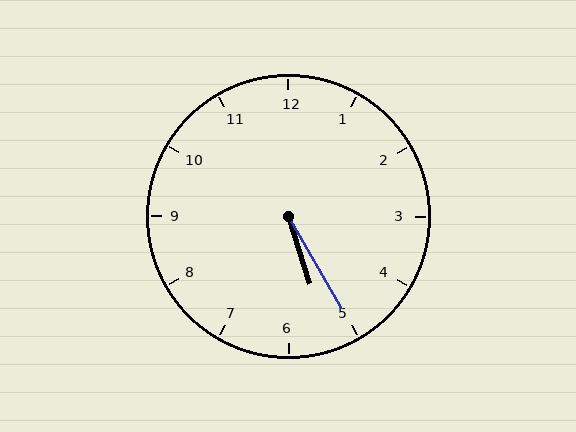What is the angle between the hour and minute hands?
Approximately 12 degrees.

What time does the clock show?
5:25.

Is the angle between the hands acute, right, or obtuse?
It is acute.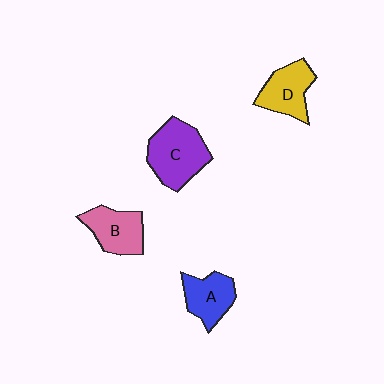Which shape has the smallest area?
Shape A (blue).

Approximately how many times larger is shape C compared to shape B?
Approximately 1.3 times.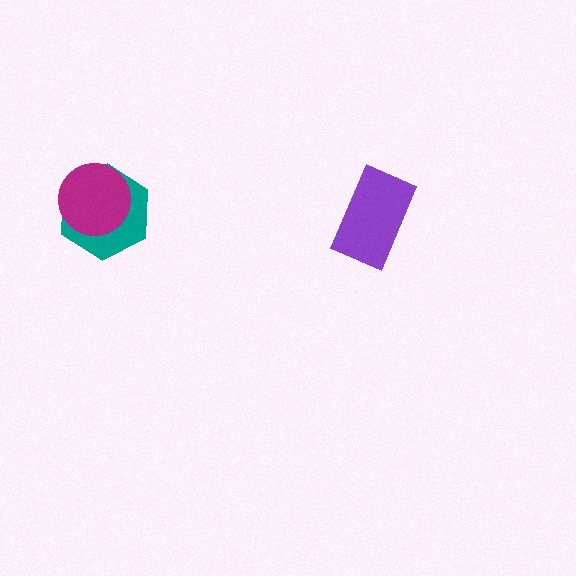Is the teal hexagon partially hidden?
Yes, it is partially covered by another shape.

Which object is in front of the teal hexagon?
The magenta circle is in front of the teal hexagon.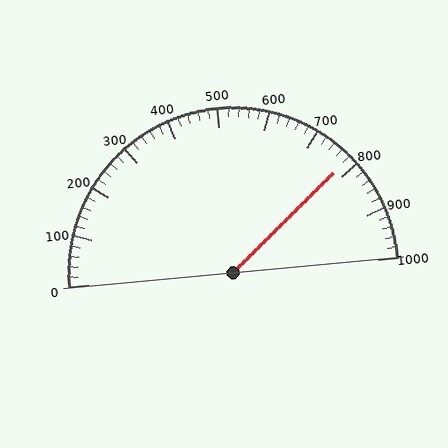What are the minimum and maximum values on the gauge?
The gauge ranges from 0 to 1000.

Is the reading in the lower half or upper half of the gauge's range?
The reading is in the upper half of the range (0 to 1000).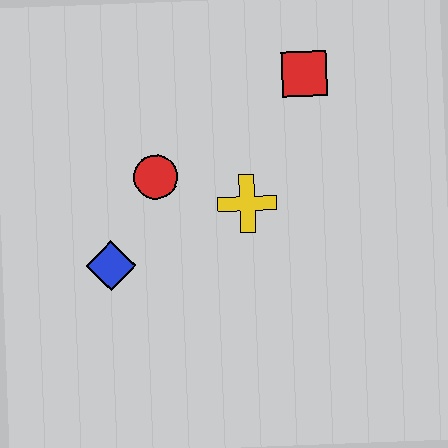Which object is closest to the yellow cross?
The red circle is closest to the yellow cross.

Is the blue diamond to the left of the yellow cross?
Yes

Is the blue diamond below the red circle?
Yes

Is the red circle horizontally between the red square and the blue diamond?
Yes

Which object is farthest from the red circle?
The red square is farthest from the red circle.